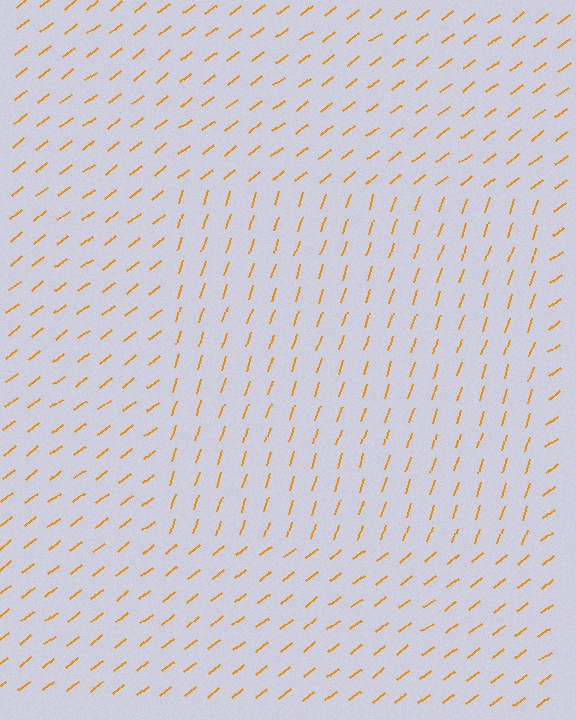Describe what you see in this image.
The image is filled with small orange line segments. A rectangle region in the image has lines oriented differently from the surrounding lines, creating a visible texture boundary.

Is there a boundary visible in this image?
Yes, there is a texture boundary formed by a change in line orientation.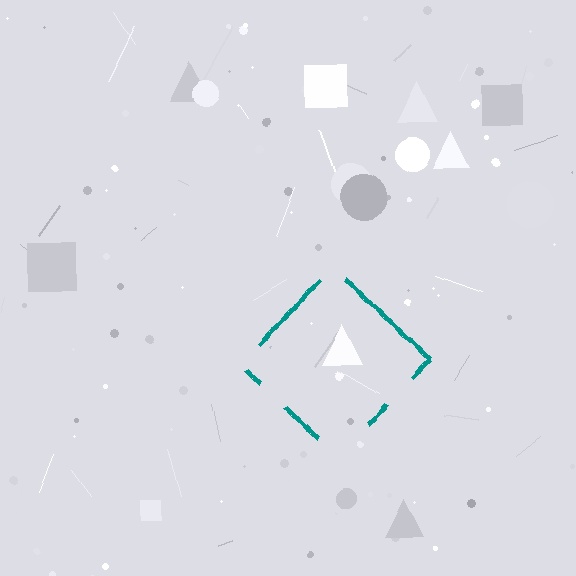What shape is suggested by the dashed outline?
The dashed outline suggests a diamond.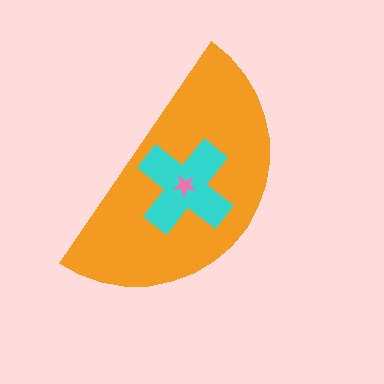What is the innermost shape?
The pink star.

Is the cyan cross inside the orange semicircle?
Yes.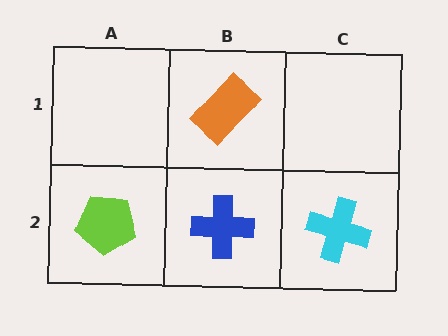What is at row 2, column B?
A blue cross.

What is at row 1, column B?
An orange rectangle.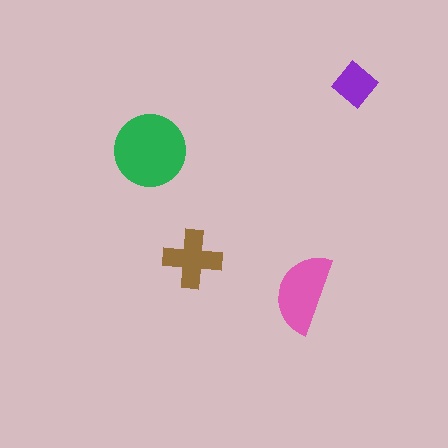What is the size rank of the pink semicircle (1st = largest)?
2nd.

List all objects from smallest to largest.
The purple diamond, the brown cross, the pink semicircle, the green circle.